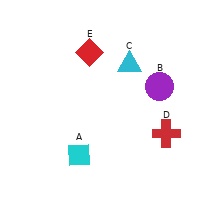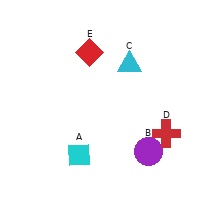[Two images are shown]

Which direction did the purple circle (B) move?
The purple circle (B) moved down.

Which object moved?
The purple circle (B) moved down.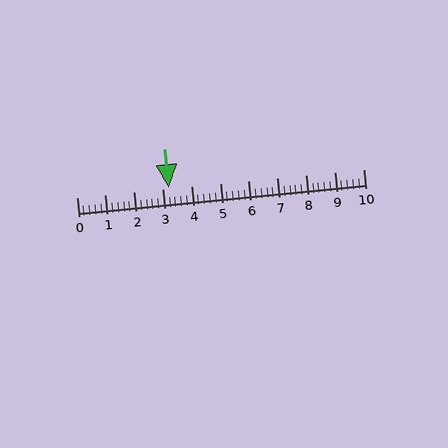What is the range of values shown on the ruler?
The ruler shows values from 0 to 10.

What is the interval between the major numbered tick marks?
The major tick marks are spaced 1 units apart.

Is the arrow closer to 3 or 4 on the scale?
The arrow is closer to 3.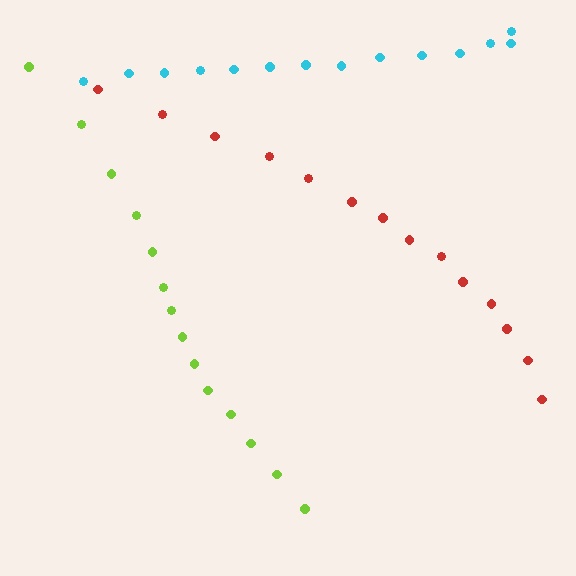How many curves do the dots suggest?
There are 3 distinct paths.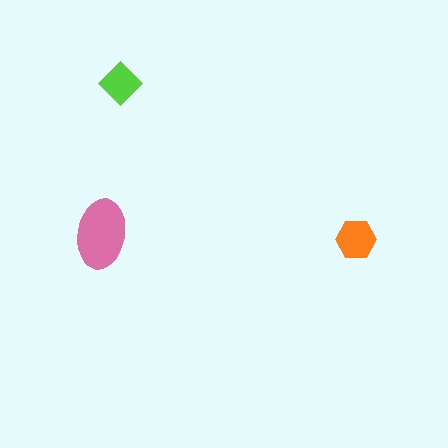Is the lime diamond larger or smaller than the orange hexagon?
Smaller.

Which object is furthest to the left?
The pink ellipse is leftmost.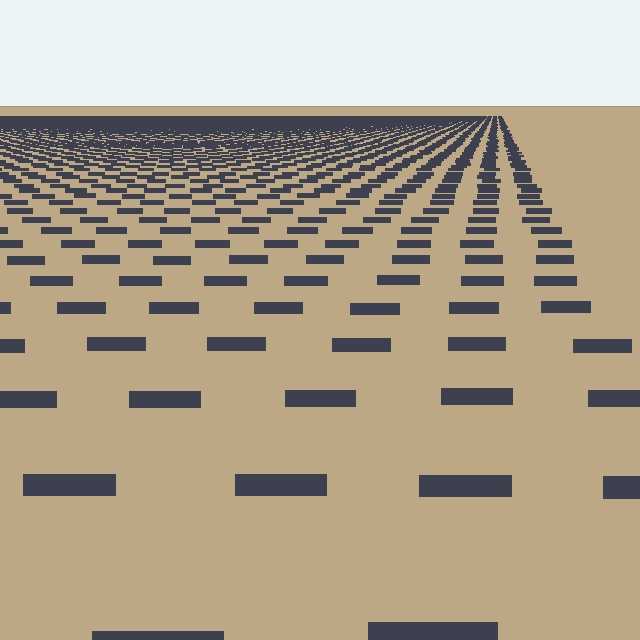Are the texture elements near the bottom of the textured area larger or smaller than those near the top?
Larger. Near the bottom, elements are closer to the viewer and appear at a bigger on-screen size.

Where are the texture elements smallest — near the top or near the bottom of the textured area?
Near the top.